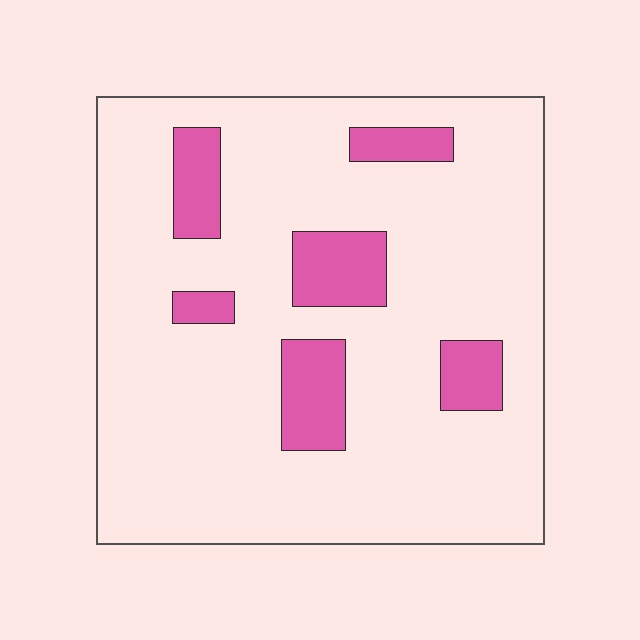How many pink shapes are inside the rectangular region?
6.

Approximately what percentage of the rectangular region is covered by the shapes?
Approximately 15%.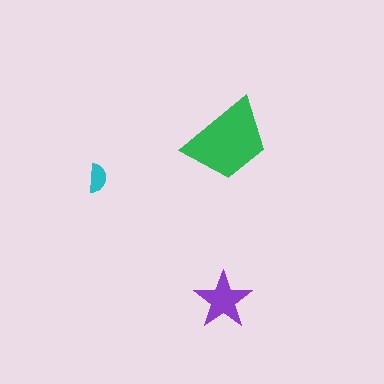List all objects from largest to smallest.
The green trapezoid, the purple star, the cyan semicircle.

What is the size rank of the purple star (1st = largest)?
2nd.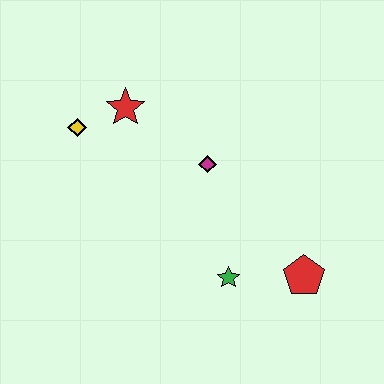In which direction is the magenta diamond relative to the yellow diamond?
The magenta diamond is to the right of the yellow diamond.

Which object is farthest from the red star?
The red pentagon is farthest from the red star.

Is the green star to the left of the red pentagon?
Yes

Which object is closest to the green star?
The red pentagon is closest to the green star.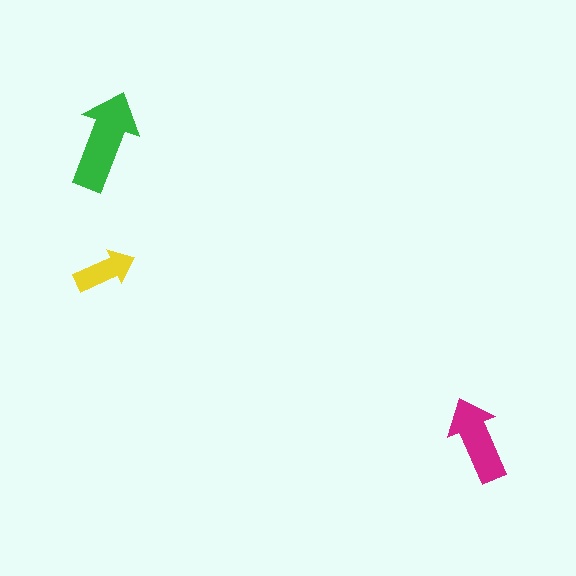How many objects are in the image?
There are 3 objects in the image.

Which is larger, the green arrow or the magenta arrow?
The green one.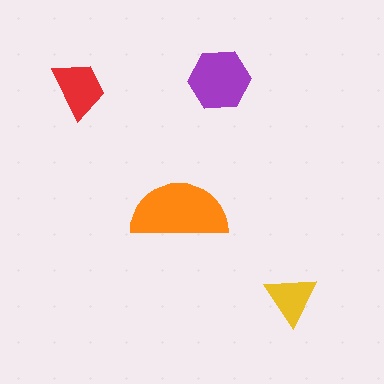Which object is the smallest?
The yellow triangle.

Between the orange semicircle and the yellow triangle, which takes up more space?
The orange semicircle.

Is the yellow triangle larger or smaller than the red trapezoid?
Smaller.